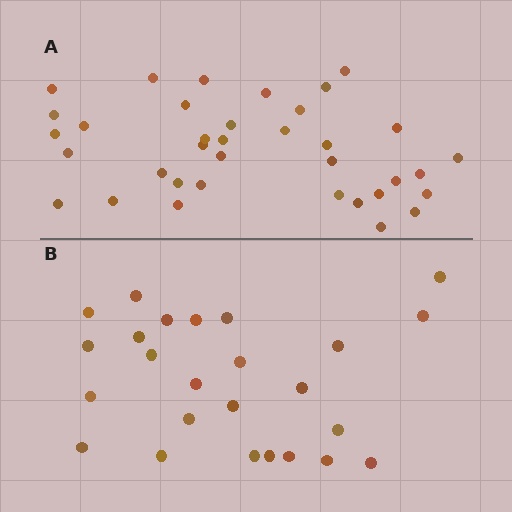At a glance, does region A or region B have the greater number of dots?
Region A (the top region) has more dots.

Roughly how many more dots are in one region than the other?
Region A has roughly 12 or so more dots than region B.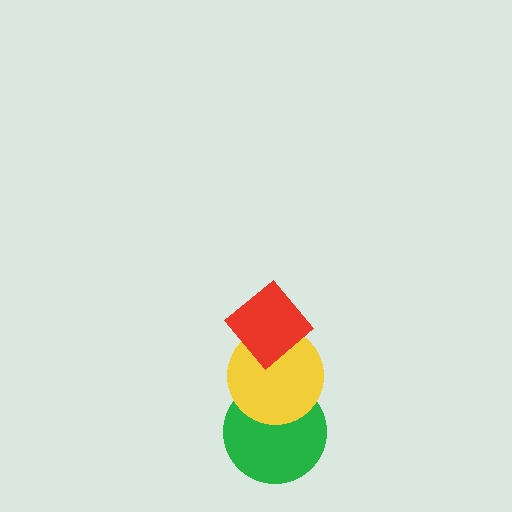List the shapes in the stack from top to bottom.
From top to bottom: the red diamond, the yellow circle, the green circle.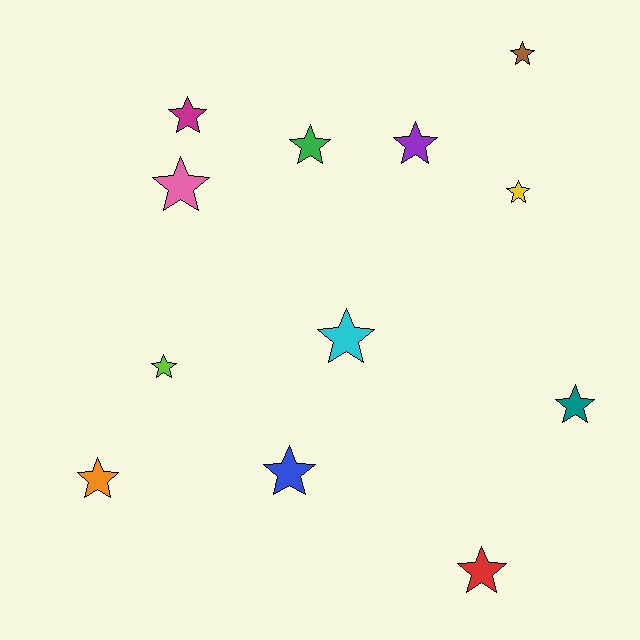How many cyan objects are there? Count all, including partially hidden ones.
There is 1 cyan object.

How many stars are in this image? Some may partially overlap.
There are 12 stars.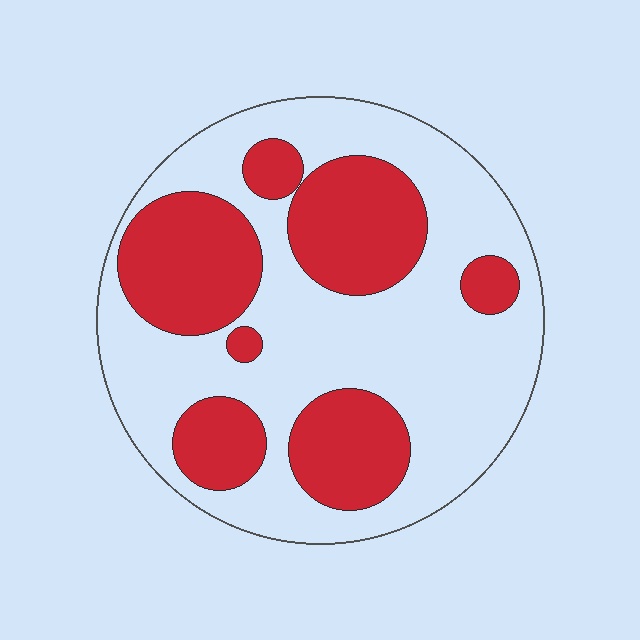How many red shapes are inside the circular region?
7.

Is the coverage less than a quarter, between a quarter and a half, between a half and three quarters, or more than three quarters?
Between a quarter and a half.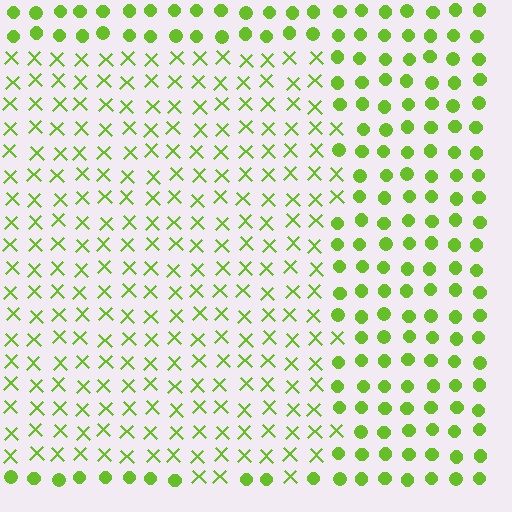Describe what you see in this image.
The image is filled with small lime elements arranged in a uniform grid. A rectangle-shaped region contains X marks, while the surrounding area contains circles. The boundary is defined purely by the change in element shape.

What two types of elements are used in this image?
The image uses X marks inside the rectangle region and circles outside it.